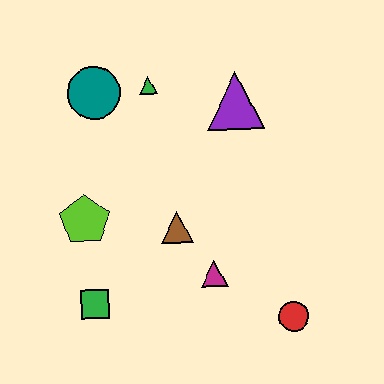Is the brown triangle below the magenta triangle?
No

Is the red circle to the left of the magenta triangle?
No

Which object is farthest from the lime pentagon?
The red circle is farthest from the lime pentagon.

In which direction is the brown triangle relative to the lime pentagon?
The brown triangle is to the right of the lime pentagon.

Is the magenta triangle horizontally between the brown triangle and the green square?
No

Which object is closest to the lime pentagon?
The green square is closest to the lime pentagon.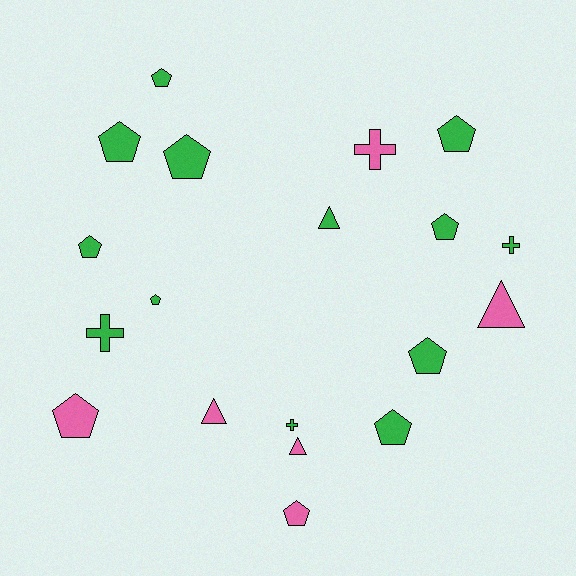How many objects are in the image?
There are 19 objects.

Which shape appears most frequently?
Pentagon, with 11 objects.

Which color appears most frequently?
Green, with 13 objects.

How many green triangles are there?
There is 1 green triangle.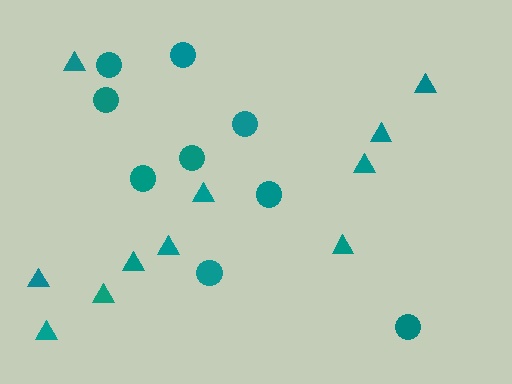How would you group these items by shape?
There are 2 groups: one group of triangles (11) and one group of circles (9).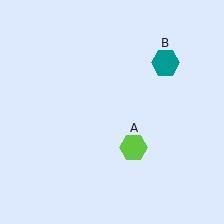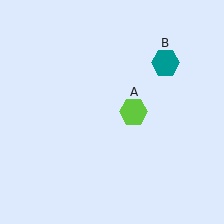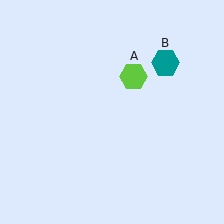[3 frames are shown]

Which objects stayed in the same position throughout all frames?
Teal hexagon (object B) remained stationary.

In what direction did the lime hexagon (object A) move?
The lime hexagon (object A) moved up.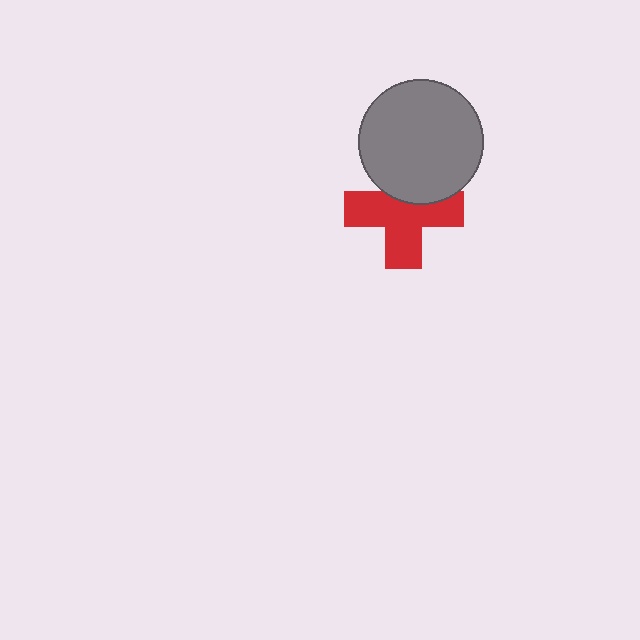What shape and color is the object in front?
The object in front is a gray circle.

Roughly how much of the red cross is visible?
Most of it is visible (roughly 70%).